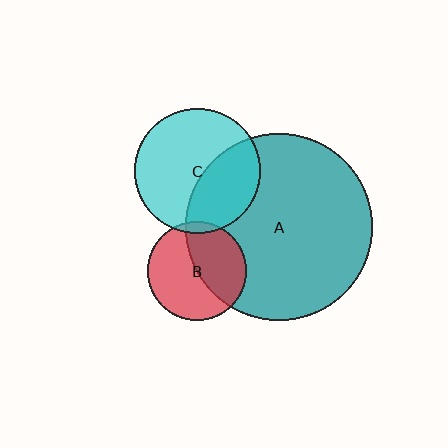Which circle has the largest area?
Circle A (teal).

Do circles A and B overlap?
Yes.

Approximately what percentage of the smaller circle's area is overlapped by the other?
Approximately 45%.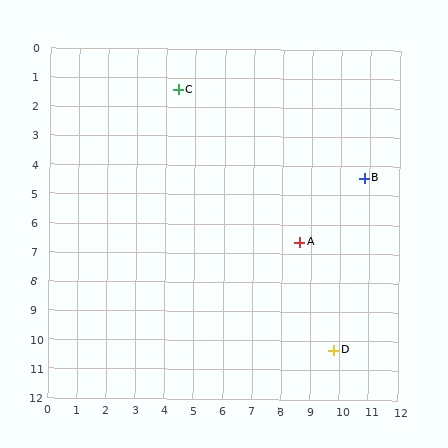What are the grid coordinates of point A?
Point A is at approximately (8.6, 6.6).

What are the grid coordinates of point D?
Point D is at approximately (9.8, 10.3).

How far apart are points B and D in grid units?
Points B and D are about 6.0 grid units apart.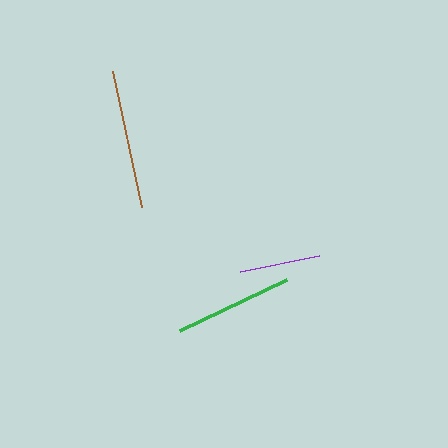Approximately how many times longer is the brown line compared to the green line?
The brown line is approximately 1.2 times the length of the green line.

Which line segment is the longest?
The brown line is the longest at approximately 140 pixels.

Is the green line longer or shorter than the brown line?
The brown line is longer than the green line.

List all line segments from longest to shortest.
From longest to shortest: brown, green, purple.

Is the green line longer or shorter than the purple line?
The green line is longer than the purple line.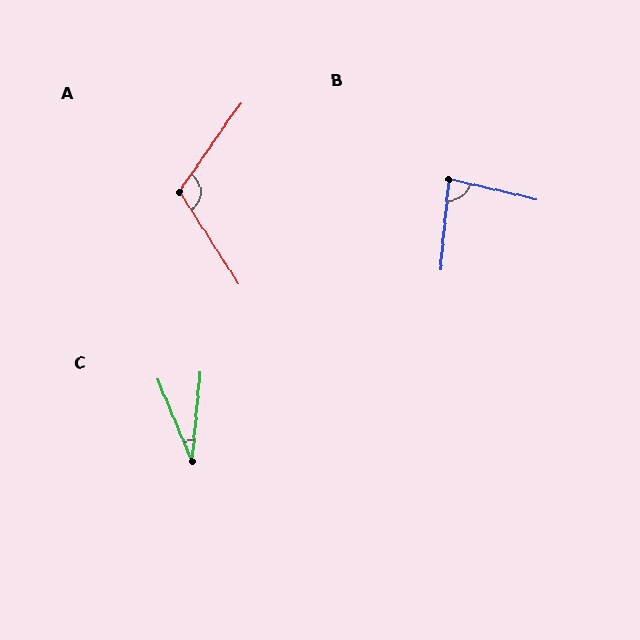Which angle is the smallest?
C, at approximately 28 degrees.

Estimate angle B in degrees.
Approximately 82 degrees.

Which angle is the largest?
A, at approximately 113 degrees.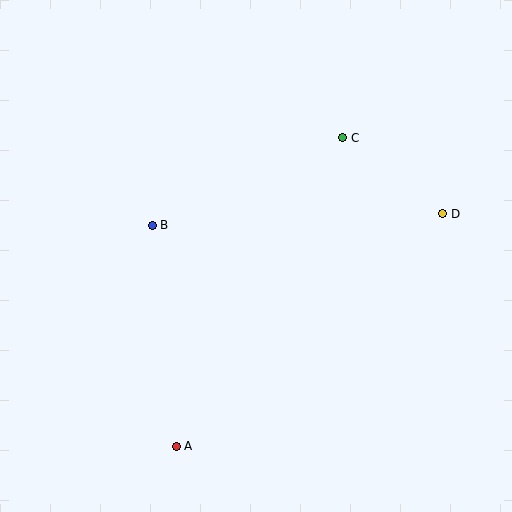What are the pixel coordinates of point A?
Point A is at (176, 446).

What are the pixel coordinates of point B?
Point B is at (152, 225).